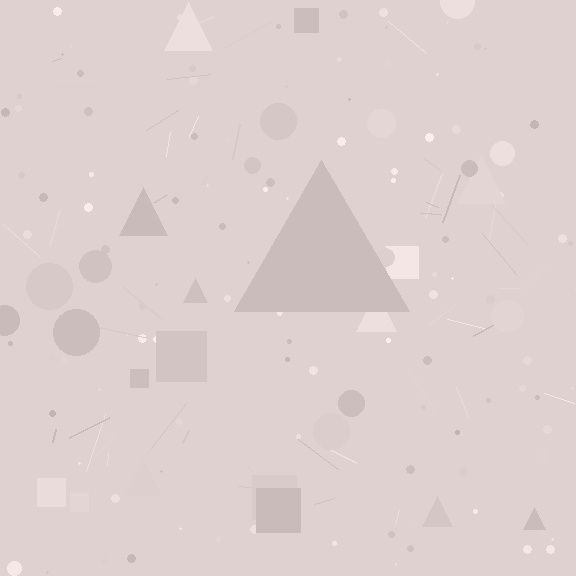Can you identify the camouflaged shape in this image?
The camouflaged shape is a triangle.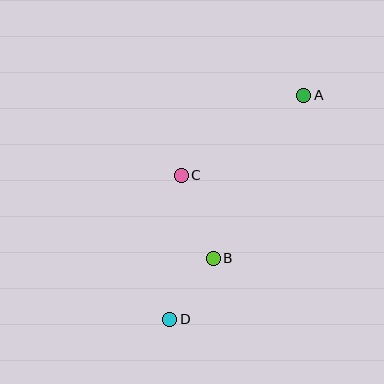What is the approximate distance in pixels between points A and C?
The distance between A and C is approximately 146 pixels.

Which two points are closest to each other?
Points B and D are closest to each other.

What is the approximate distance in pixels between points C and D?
The distance between C and D is approximately 145 pixels.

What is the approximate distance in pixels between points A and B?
The distance between A and B is approximately 186 pixels.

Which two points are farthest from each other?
Points A and D are farthest from each other.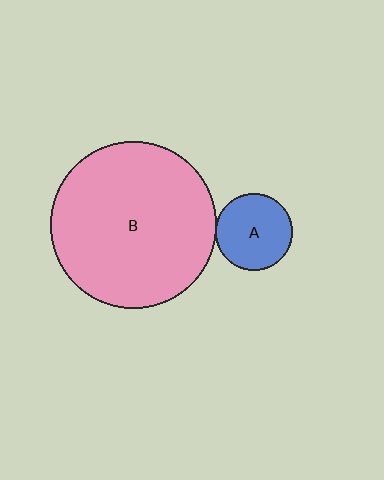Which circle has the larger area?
Circle B (pink).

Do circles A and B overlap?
Yes.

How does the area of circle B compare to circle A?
Approximately 4.6 times.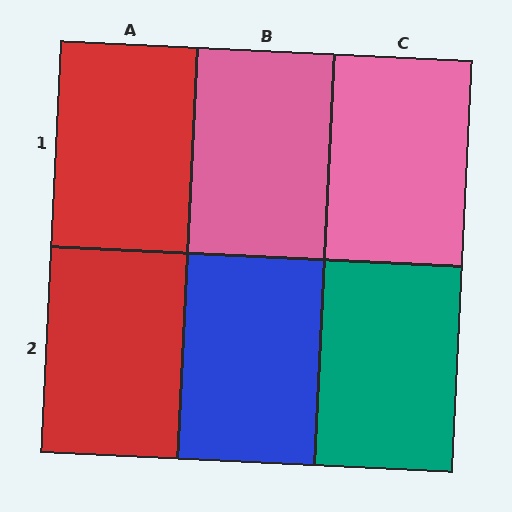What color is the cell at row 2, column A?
Red.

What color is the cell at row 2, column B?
Blue.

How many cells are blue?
1 cell is blue.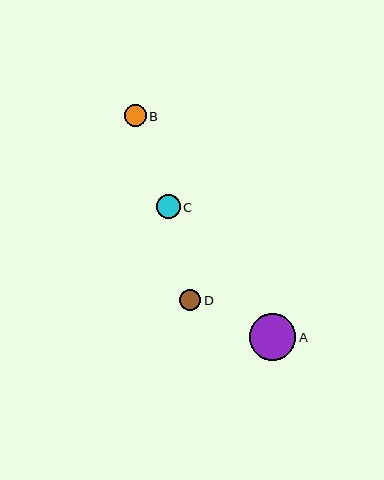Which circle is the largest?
Circle A is the largest with a size of approximately 46 pixels.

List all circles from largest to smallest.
From largest to smallest: A, C, B, D.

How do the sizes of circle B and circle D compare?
Circle B and circle D are approximately the same size.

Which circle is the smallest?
Circle D is the smallest with a size of approximately 21 pixels.